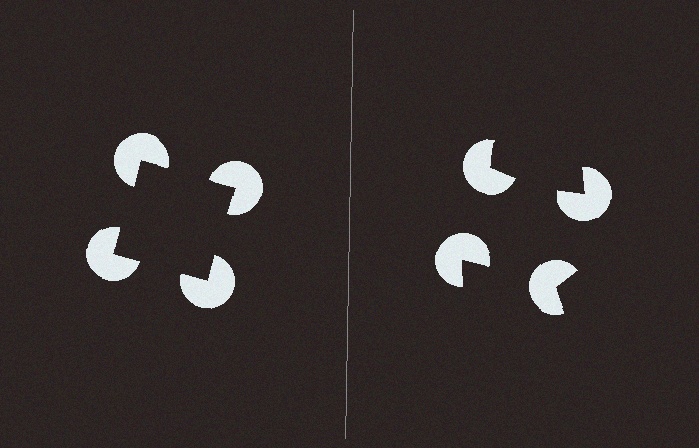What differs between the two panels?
The pac-man discs are positioned identically on both sides; only the wedge orientations differ. On the left they align to a square; on the right they are misaligned.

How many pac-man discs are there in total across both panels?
8 — 4 on each side.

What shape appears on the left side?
An illusory square.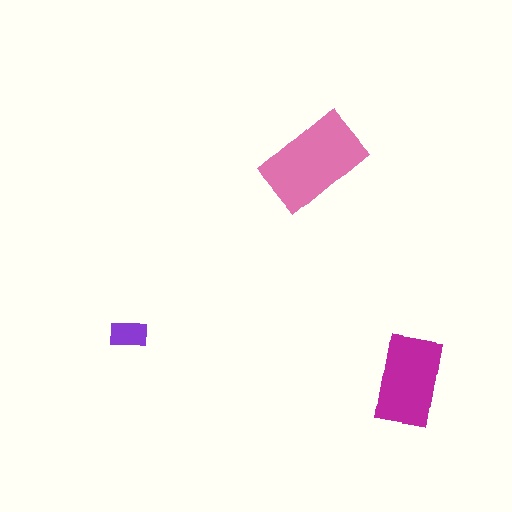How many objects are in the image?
There are 3 objects in the image.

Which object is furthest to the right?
The magenta rectangle is rightmost.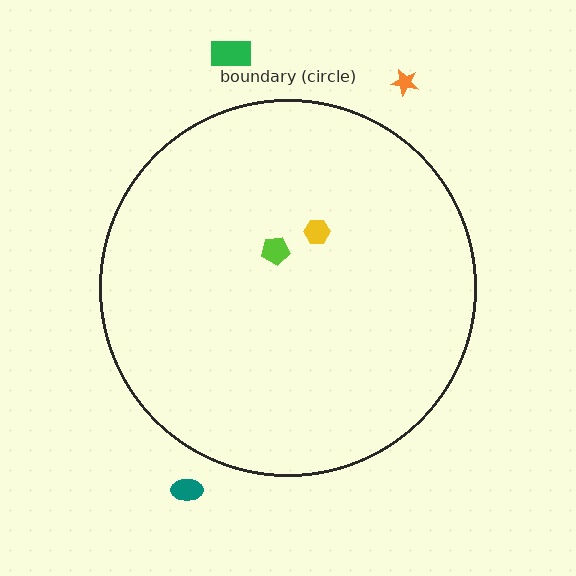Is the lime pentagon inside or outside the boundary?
Inside.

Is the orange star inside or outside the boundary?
Outside.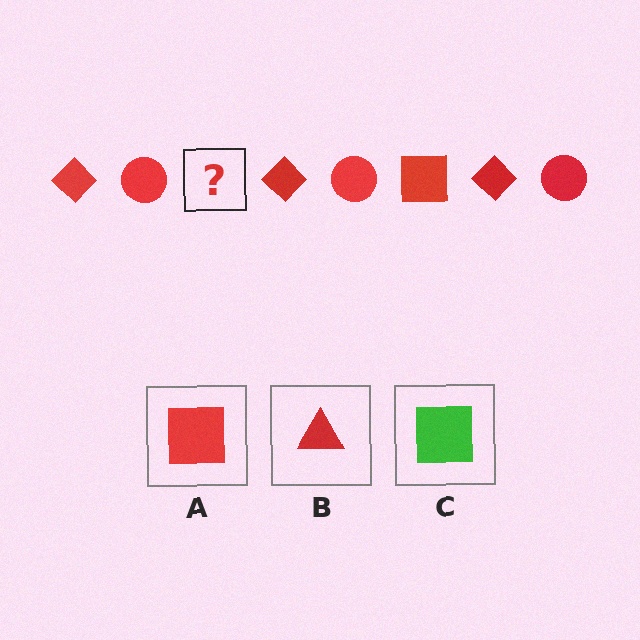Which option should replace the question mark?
Option A.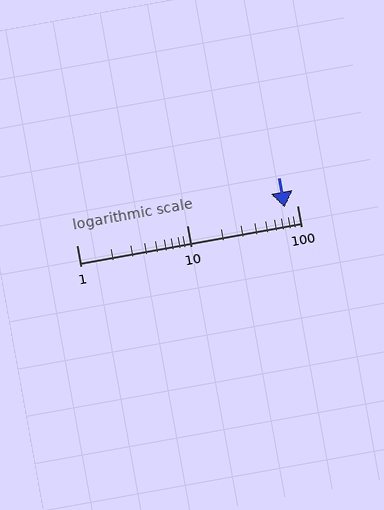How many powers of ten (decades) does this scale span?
The scale spans 2 decades, from 1 to 100.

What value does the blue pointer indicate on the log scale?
The pointer indicates approximately 78.